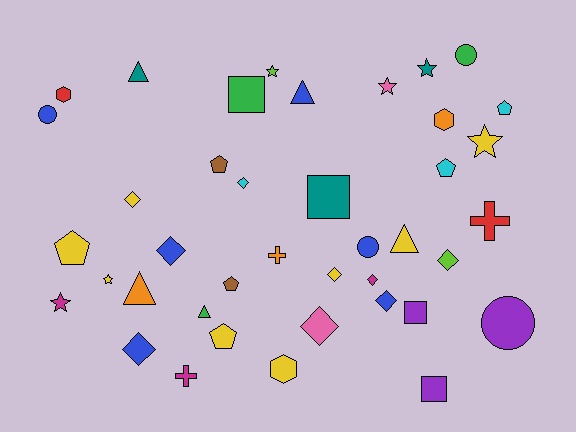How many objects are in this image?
There are 40 objects.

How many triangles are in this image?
There are 5 triangles.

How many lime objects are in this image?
There are 2 lime objects.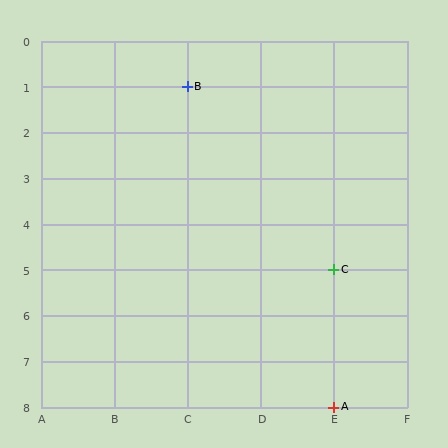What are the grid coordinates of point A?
Point A is at grid coordinates (E, 8).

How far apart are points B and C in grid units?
Points B and C are 2 columns and 4 rows apart (about 4.5 grid units diagonally).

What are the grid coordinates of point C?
Point C is at grid coordinates (E, 5).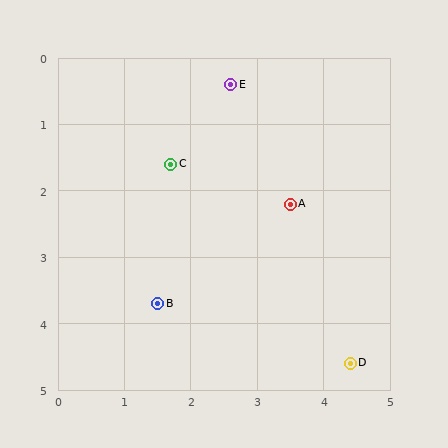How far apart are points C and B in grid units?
Points C and B are about 2.1 grid units apart.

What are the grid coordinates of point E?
Point E is at approximately (2.6, 0.4).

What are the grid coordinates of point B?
Point B is at approximately (1.5, 3.7).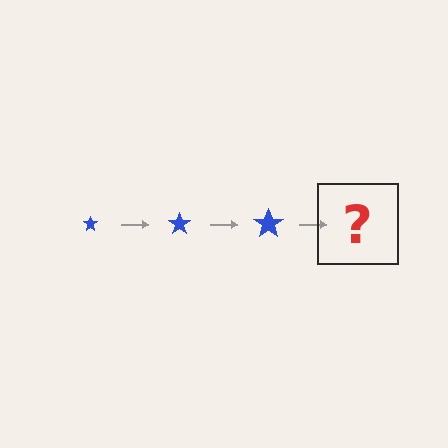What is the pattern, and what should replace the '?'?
The pattern is that the star gets progressively larger each step. The '?' should be a blue star, larger than the previous one.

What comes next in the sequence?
The next element should be a blue star, larger than the previous one.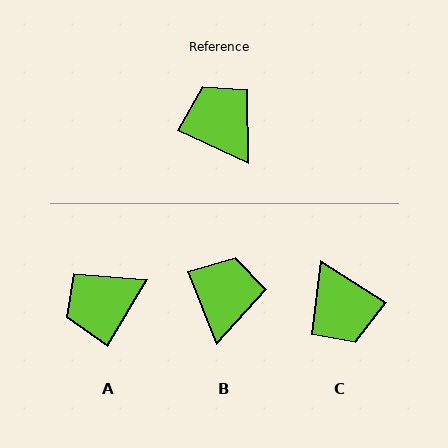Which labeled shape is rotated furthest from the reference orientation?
C, about 173 degrees away.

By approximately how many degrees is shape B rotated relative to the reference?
Approximately 43 degrees clockwise.